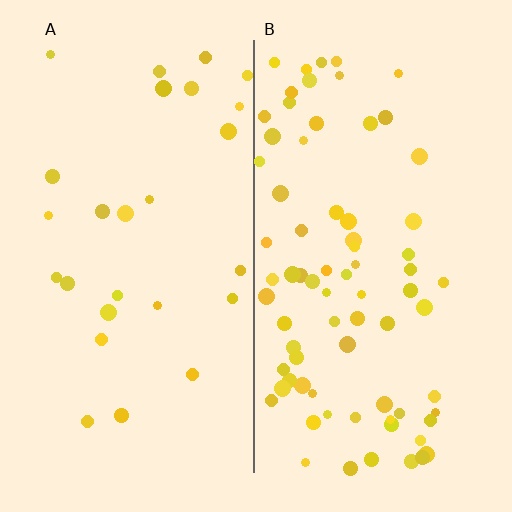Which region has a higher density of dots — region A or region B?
B (the right).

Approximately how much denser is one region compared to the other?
Approximately 2.9× — region B over region A.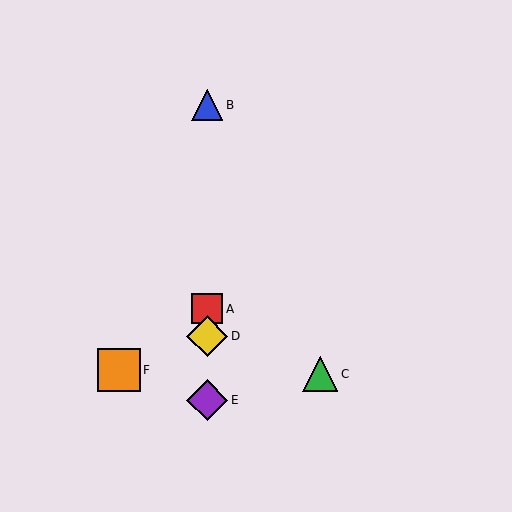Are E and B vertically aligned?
Yes, both are at x≈207.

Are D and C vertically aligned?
No, D is at x≈207 and C is at x≈320.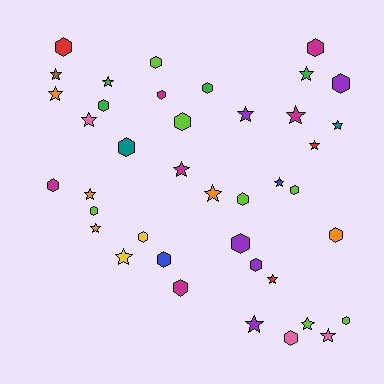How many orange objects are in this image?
There are 5 orange objects.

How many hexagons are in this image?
There are 21 hexagons.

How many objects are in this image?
There are 40 objects.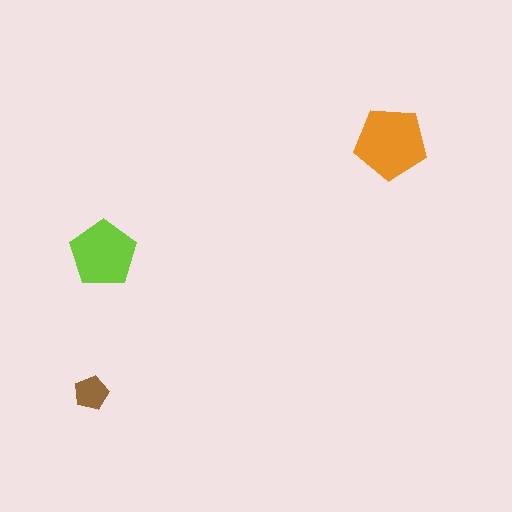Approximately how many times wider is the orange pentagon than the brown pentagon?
About 2 times wider.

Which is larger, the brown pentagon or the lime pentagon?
The lime one.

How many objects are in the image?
There are 3 objects in the image.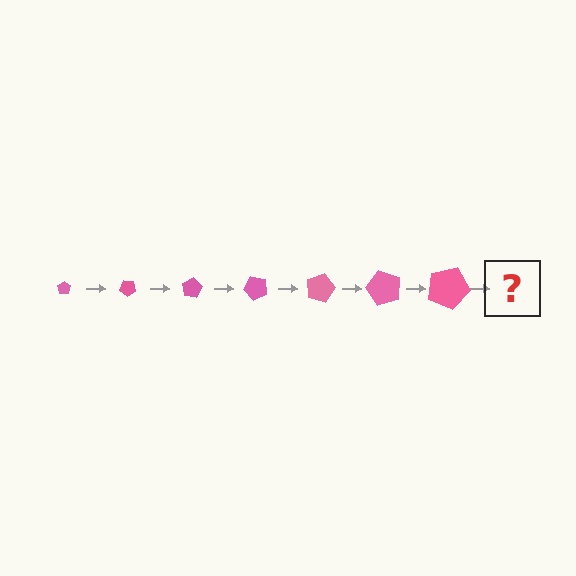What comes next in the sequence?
The next element should be a pentagon, larger than the previous one and rotated 280 degrees from the start.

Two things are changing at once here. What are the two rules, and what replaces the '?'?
The two rules are that the pentagon grows larger each step and it rotates 40 degrees each step. The '?' should be a pentagon, larger than the previous one and rotated 280 degrees from the start.